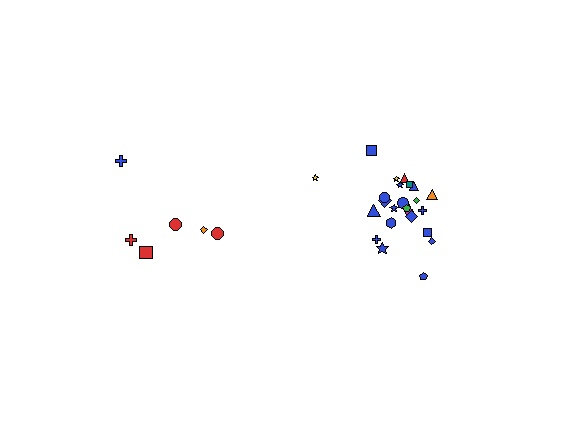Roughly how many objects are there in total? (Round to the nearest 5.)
Roughly 30 objects in total.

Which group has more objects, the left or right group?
The right group.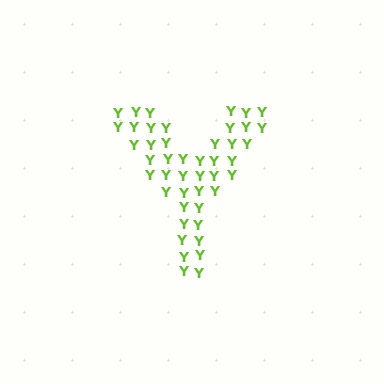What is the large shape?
The large shape is the letter Y.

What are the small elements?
The small elements are letter Y's.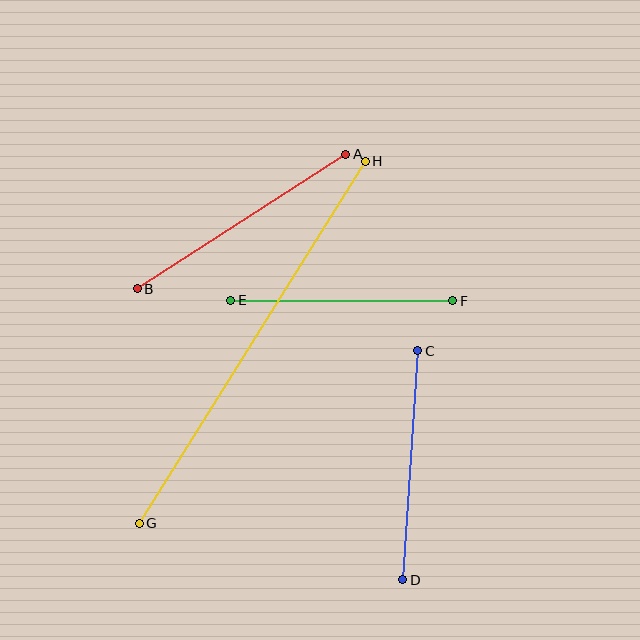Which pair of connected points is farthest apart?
Points G and H are farthest apart.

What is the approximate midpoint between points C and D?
The midpoint is at approximately (410, 465) pixels.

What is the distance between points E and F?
The distance is approximately 222 pixels.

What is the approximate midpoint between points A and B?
The midpoint is at approximately (242, 221) pixels.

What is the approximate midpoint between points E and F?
The midpoint is at approximately (342, 300) pixels.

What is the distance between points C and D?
The distance is approximately 229 pixels.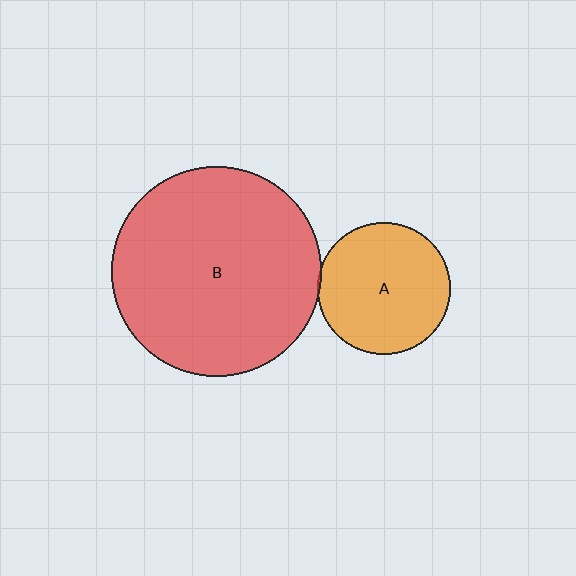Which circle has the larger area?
Circle B (red).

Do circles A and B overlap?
Yes.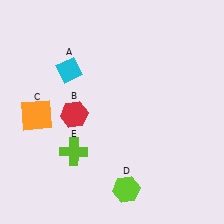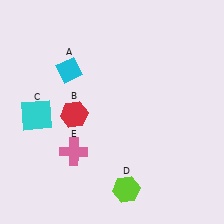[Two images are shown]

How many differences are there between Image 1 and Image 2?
There are 2 differences between the two images.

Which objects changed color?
C changed from orange to cyan. E changed from lime to pink.